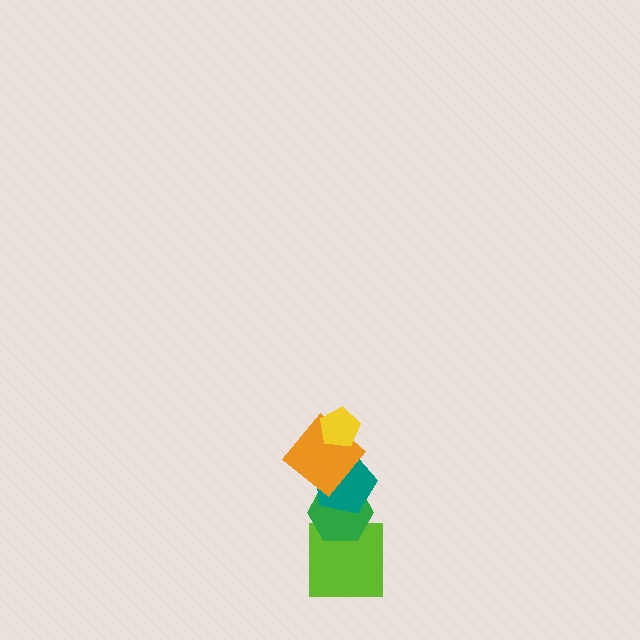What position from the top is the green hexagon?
The green hexagon is 4th from the top.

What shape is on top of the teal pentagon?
The orange diamond is on top of the teal pentagon.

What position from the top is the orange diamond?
The orange diamond is 2nd from the top.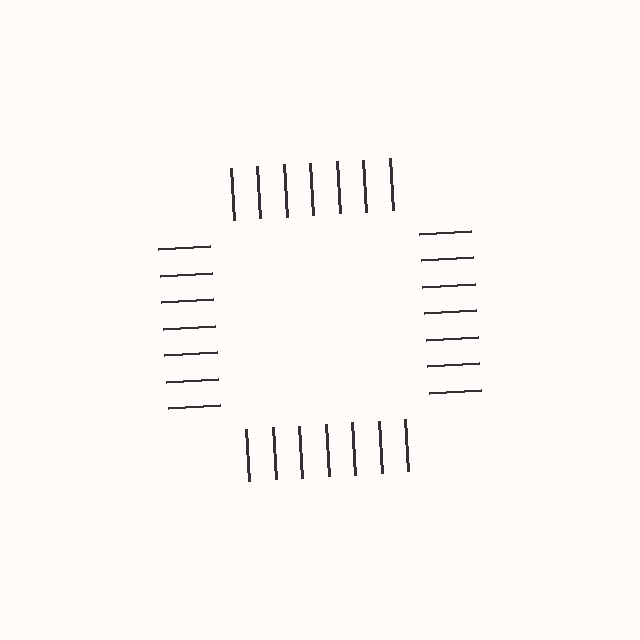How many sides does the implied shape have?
4 sides — the line-ends trace a square.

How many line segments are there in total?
28 — 7 along each of the 4 edges.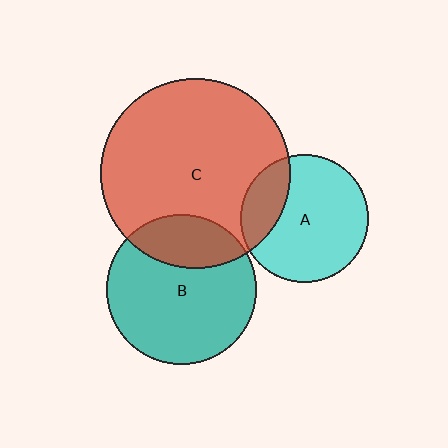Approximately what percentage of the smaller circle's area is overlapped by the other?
Approximately 25%.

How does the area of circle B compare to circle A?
Approximately 1.4 times.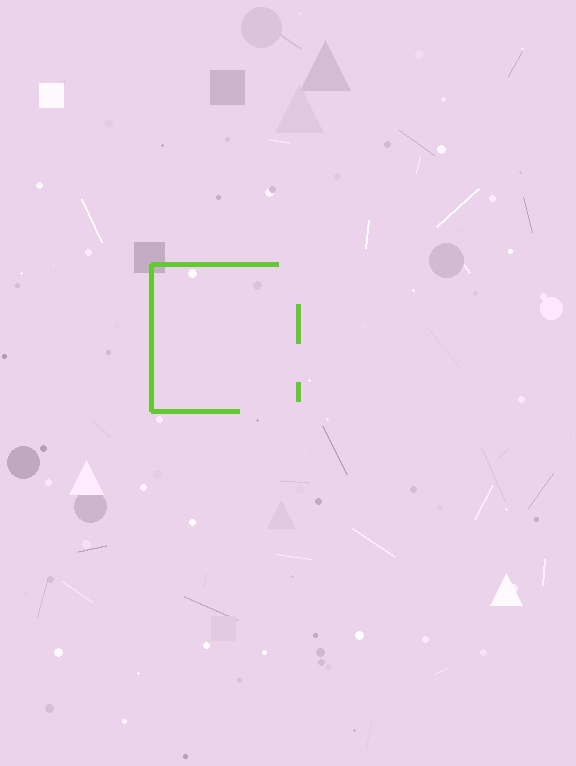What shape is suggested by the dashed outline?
The dashed outline suggests a square.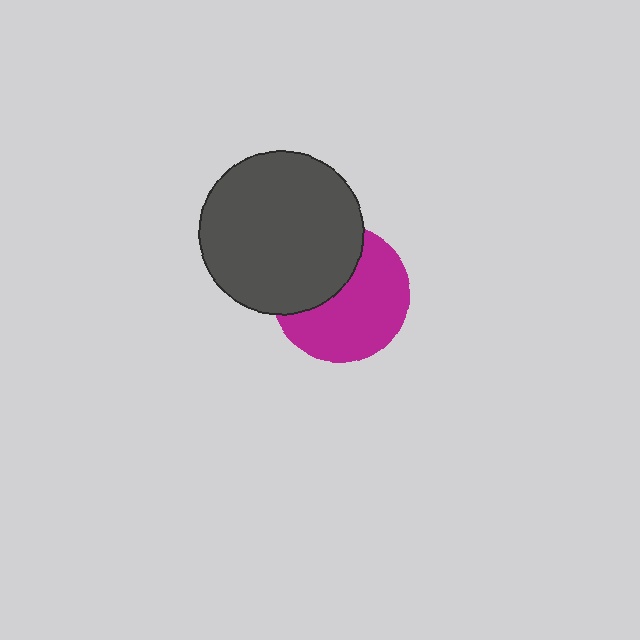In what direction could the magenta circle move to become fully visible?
The magenta circle could move toward the lower-right. That would shift it out from behind the dark gray circle entirely.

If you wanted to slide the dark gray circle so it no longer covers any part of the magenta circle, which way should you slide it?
Slide it toward the upper-left — that is the most direct way to separate the two shapes.